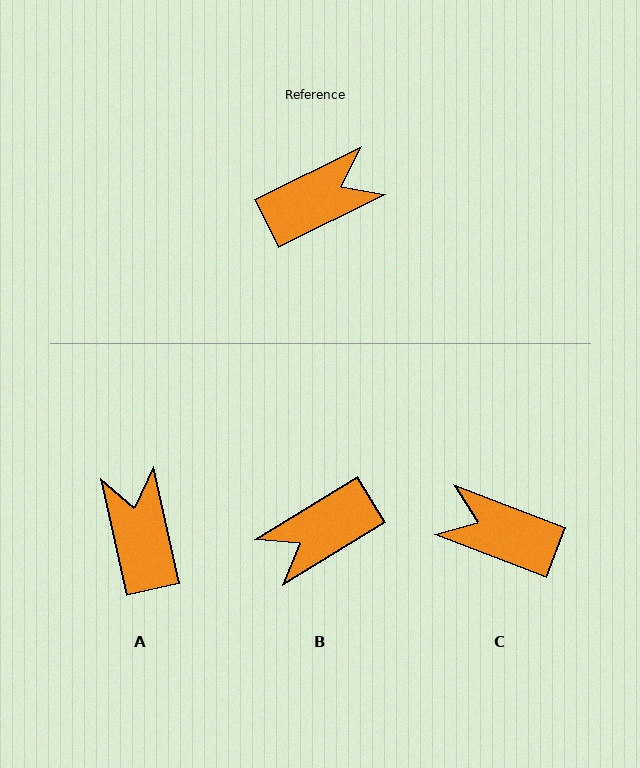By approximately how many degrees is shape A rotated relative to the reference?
Approximately 76 degrees counter-clockwise.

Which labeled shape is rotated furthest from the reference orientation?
B, about 175 degrees away.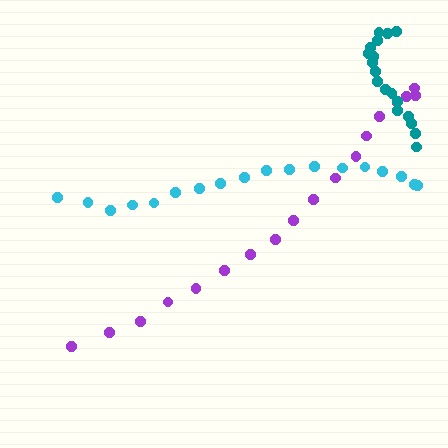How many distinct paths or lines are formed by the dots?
There are 3 distinct paths.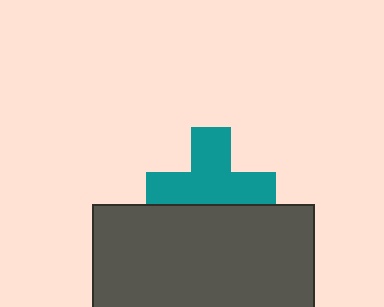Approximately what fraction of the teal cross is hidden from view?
Roughly 32% of the teal cross is hidden behind the dark gray rectangle.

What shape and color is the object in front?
The object in front is a dark gray rectangle.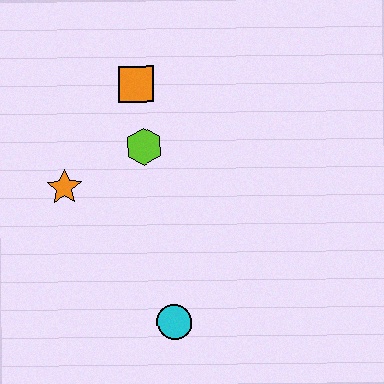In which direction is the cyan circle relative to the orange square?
The cyan circle is below the orange square.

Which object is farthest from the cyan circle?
The orange square is farthest from the cyan circle.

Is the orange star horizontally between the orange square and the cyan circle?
No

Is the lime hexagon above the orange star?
Yes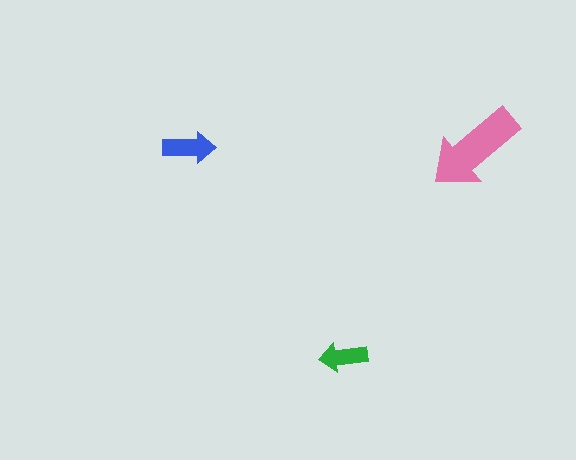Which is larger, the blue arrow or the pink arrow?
The pink one.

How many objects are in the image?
There are 3 objects in the image.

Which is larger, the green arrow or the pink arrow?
The pink one.